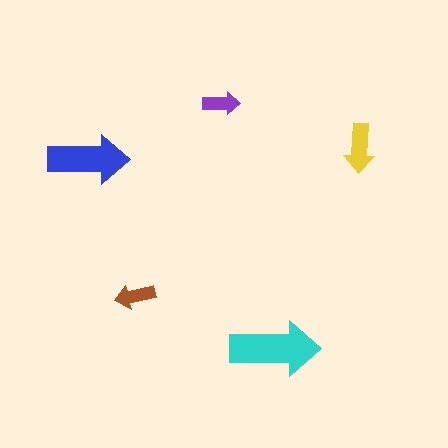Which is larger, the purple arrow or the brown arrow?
The brown one.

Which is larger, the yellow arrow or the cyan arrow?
The cyan one.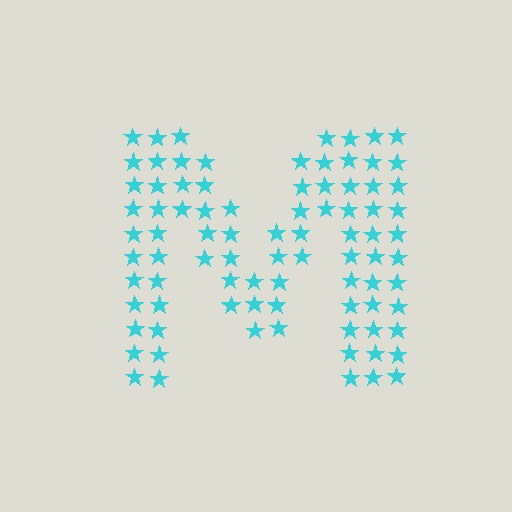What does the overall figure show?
The overall figure shows the letter M.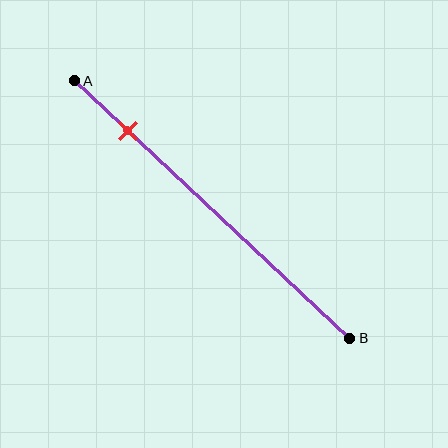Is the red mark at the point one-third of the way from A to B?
No, the mark is at about 20% from A, not at the 33% one-third point.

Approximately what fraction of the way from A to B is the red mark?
The red mark is approximately 20% of the way from A to B.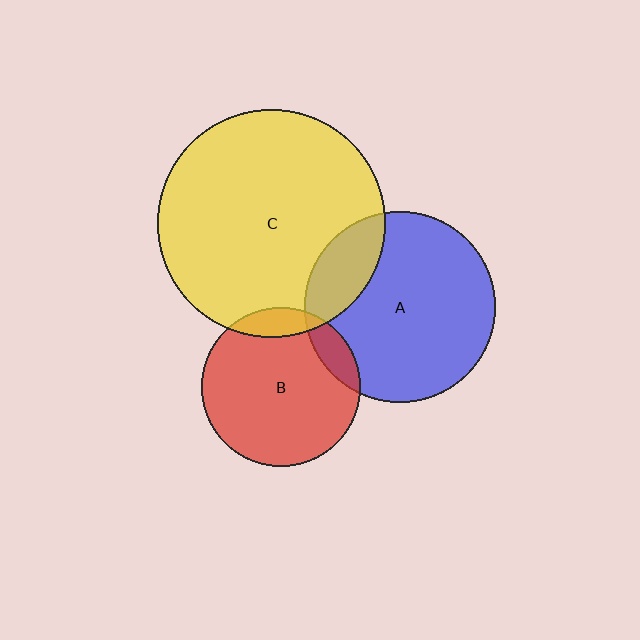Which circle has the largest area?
Circle C (yellow).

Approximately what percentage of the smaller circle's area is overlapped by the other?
Approximately 20%.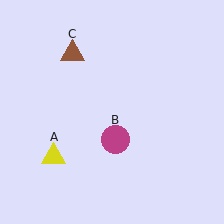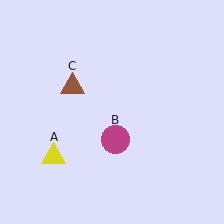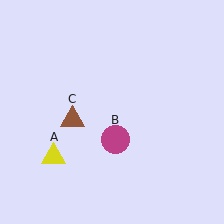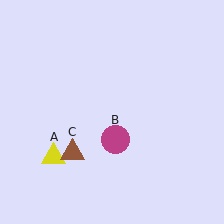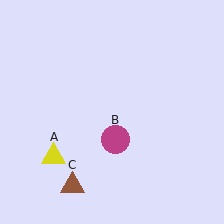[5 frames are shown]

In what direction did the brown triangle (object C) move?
The brown triangle (object C) moved down.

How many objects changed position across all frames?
1 object changed position: brown triangle (object C).